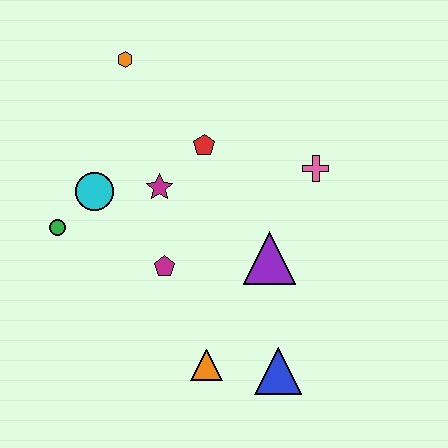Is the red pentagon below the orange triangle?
No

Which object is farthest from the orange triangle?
The orange hexagon is farthest from the orange triangle.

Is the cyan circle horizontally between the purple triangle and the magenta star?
No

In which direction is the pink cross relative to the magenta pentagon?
The pink cross is to the right of the magenta pentagon.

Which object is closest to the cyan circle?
The green circle is closest to the cyan circle.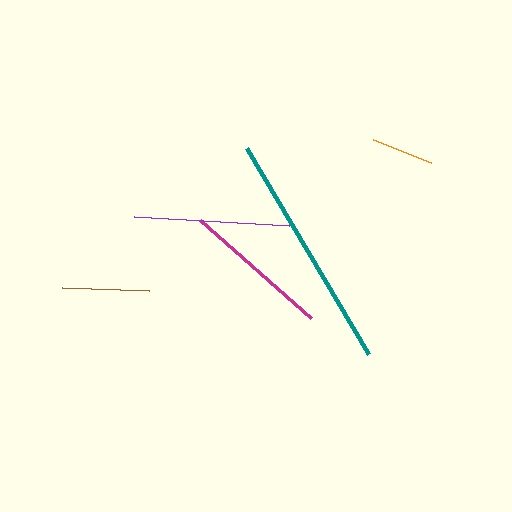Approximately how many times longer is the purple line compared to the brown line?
The purple line is approximately 1.8 times the length of the brown line.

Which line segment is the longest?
The teal line is the longest at approximately 240 pixels.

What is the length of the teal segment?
The teal segment is approximately 240 pixels long.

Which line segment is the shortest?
The orange line is the shortest at approximately 63 pixels.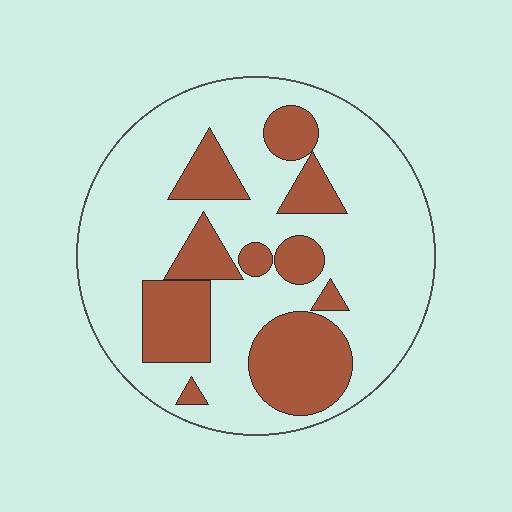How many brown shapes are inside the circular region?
10.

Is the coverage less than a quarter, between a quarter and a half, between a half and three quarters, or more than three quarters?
Between a quarter and a half.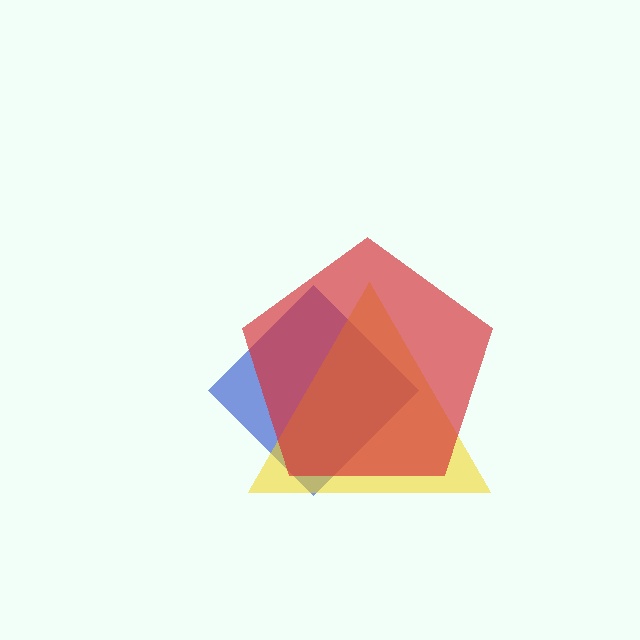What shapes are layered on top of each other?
The layered shapes are: a blue diamond, a yellow triangle, a red pentagon.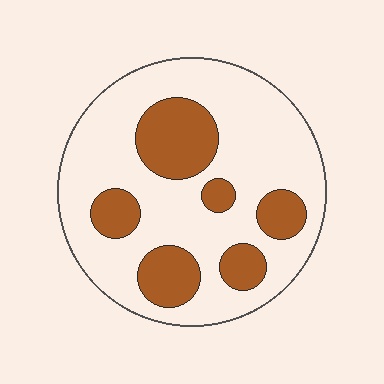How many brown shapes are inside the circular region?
6.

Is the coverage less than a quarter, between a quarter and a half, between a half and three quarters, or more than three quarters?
Between a quarter and a half.